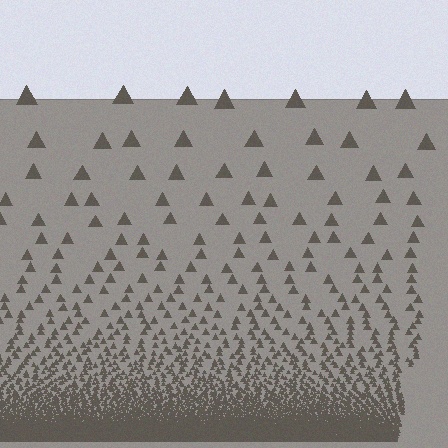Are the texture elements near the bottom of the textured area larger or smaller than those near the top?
Smaller. The gradient is inverted — elements near the bottom are smaller and denser.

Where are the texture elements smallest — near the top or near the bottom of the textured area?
Near the bottom.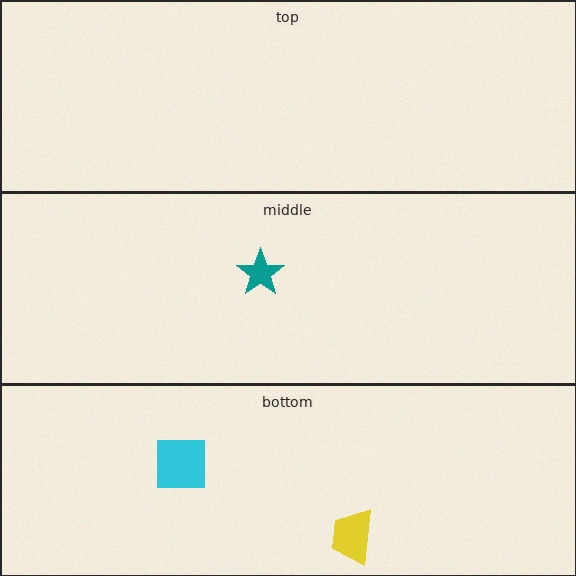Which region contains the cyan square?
The bottom region.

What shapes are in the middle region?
The teal star.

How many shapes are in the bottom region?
2.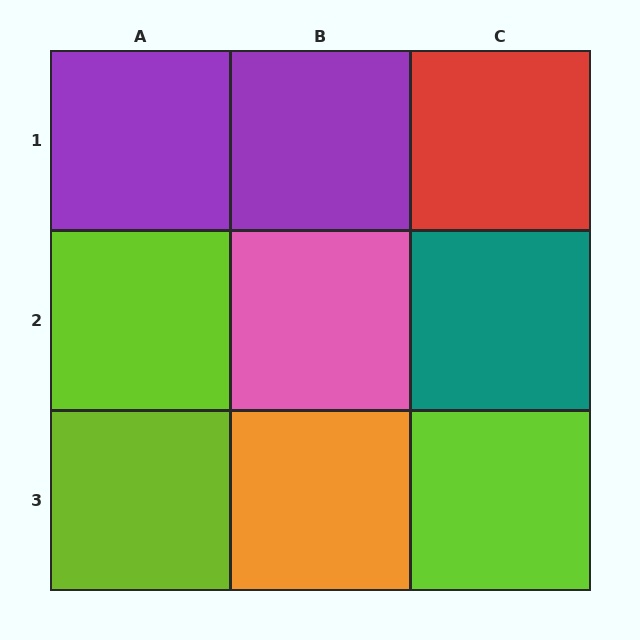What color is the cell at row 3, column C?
Lime.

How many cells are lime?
3 cells are lime.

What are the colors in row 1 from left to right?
Purple, purple, red.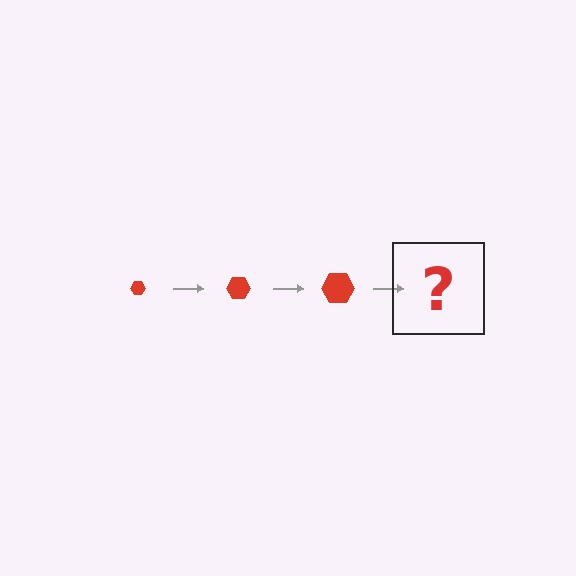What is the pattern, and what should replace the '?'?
The pattern is that the hexagon gets progressively larger each step. The '?' should be a red hexagon, larger than the previous one.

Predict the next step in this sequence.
The next step is a red hexagon, larger than the previous one.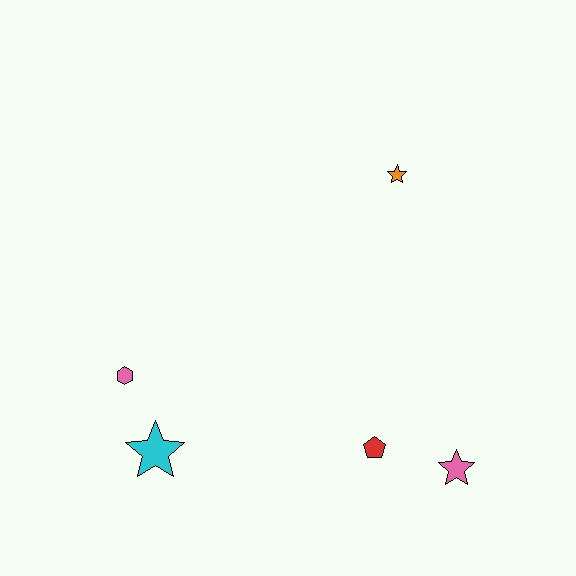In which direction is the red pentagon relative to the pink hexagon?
The red pentagon is to the right of the pink hexagon.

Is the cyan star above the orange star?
No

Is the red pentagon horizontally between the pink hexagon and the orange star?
Yes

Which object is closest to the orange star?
The red pentagon is closest to the orange star.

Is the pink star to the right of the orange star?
Yes